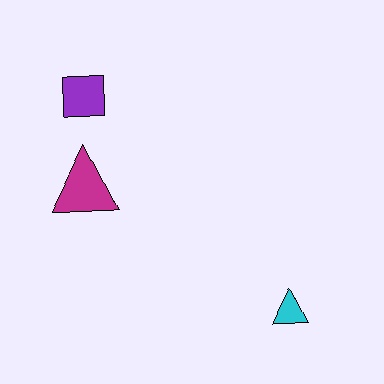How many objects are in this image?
There are 3 objects.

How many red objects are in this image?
There are no red objects.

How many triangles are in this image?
There are 2 triangles.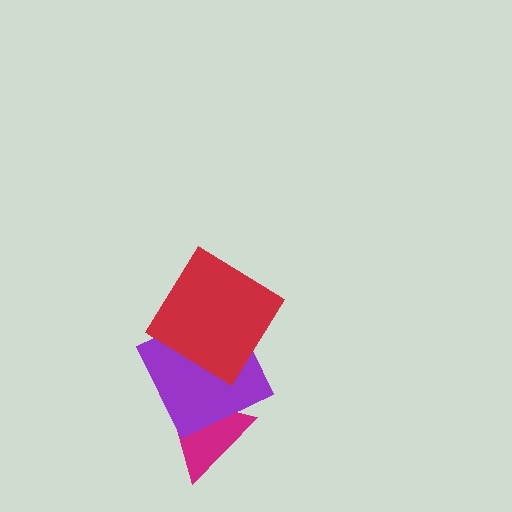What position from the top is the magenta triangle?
The magenta triangle is 3rd from the top.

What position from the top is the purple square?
The purple square is 2nd from the top.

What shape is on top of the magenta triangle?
The purple square is on top of the magenta triangle.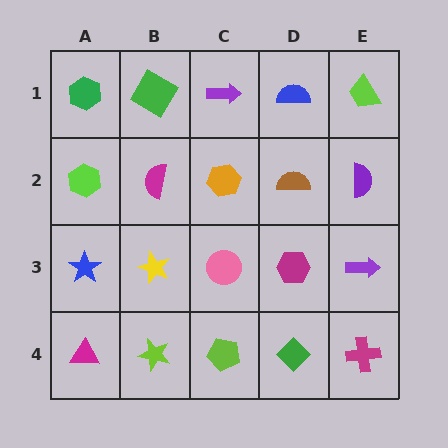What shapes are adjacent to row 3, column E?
A purple semicircle (row 2, column E), a magenta cross (row 4, column E), a magenta hexagon (row 3, column D).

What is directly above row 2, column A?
A green hexagon.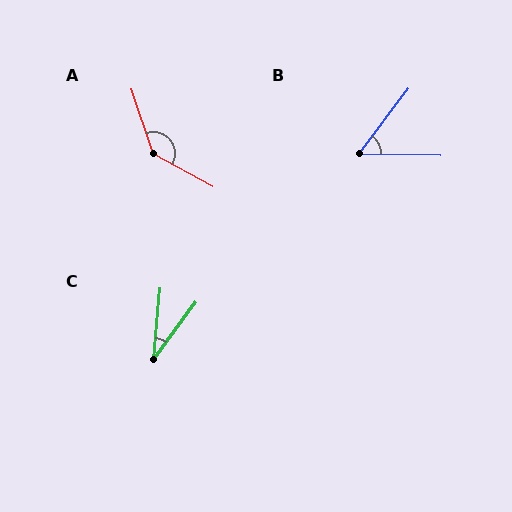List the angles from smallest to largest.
C (32°), B (54°), A (137°).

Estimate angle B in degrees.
Approximately 54 degrees.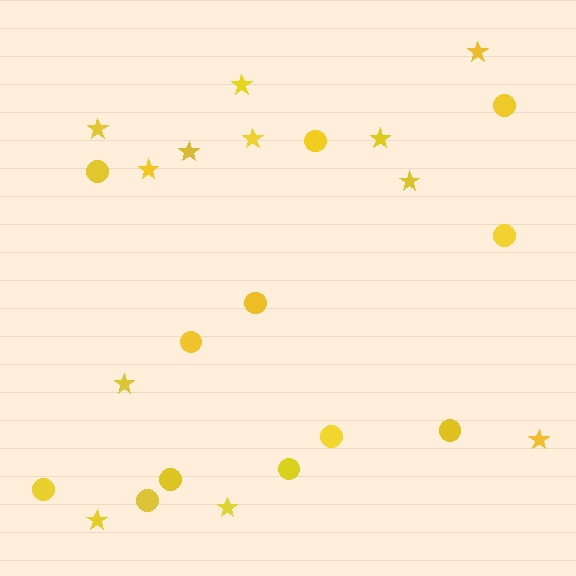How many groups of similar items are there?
There are 2 groups: one group of stars (12) and one group of circles (12).